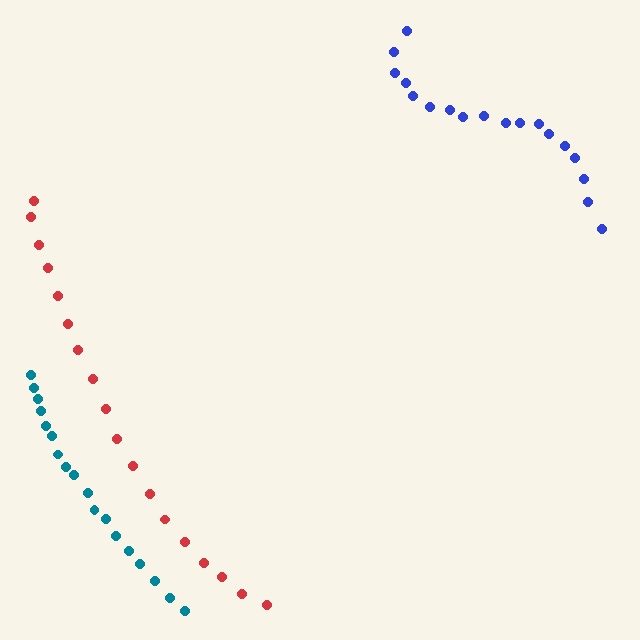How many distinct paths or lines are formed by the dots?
There are 3 distinct paths.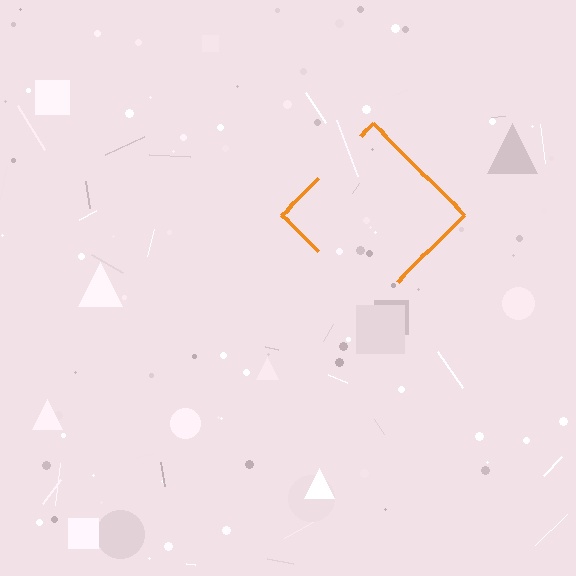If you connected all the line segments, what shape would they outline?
They would outline a diamond.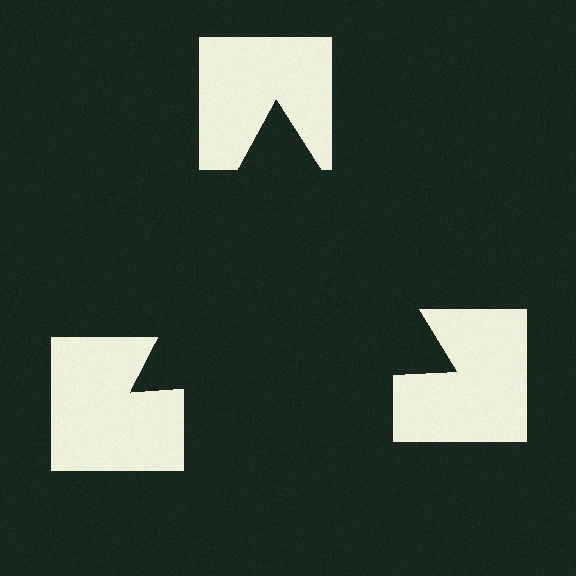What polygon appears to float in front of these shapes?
An illusory triangle — its edges are inferred from the aligned wedge cuts in the notched squares, not physically drawn.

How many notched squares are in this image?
There are 3 — one at each vertex of the illusory triangle.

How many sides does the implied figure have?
3 sides.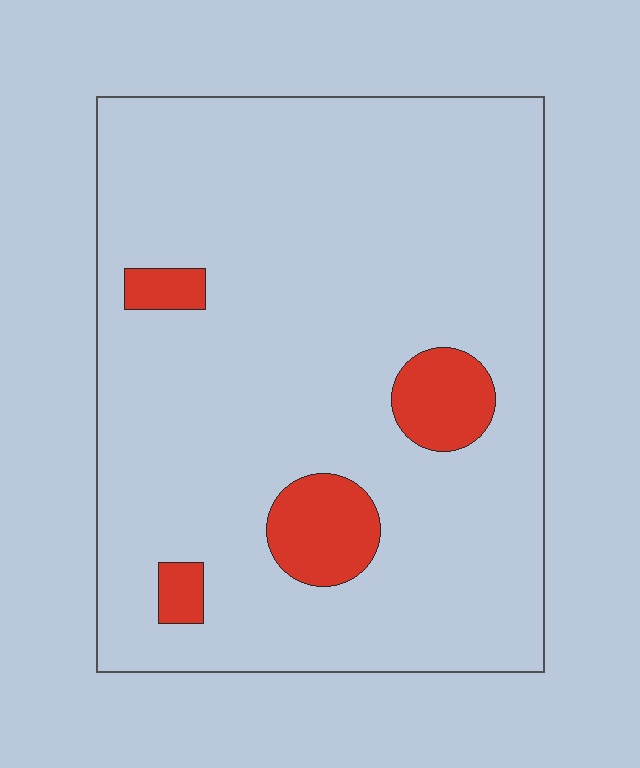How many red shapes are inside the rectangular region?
4.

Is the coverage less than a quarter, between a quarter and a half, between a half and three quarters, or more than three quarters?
Less than a quarter.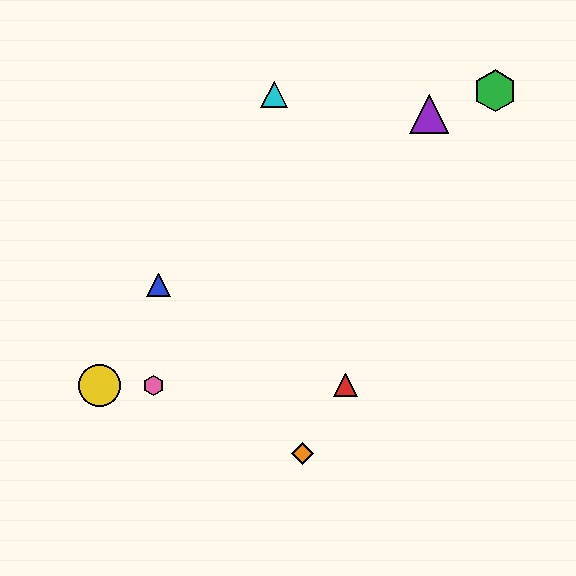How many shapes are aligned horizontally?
3 shapes (the red triangle, the yellow circle, the pink hexagon) are aligned horizontally.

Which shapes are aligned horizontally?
The red triangle, the yellow circle, the pink hexagon are aligned horizontally.